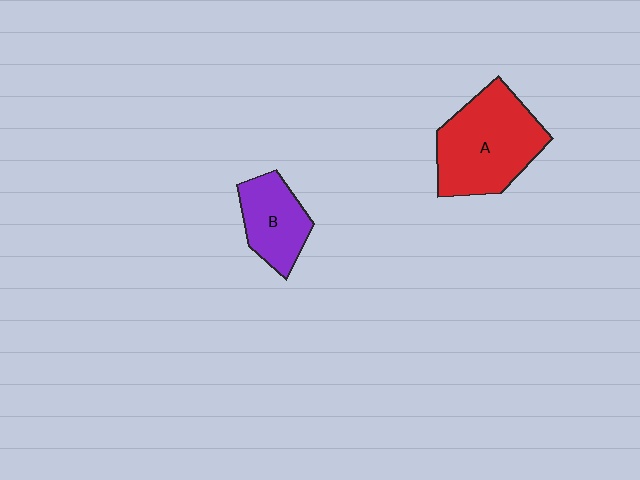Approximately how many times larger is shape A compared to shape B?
Approximately 1.8 times.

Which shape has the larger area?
Shape A (red).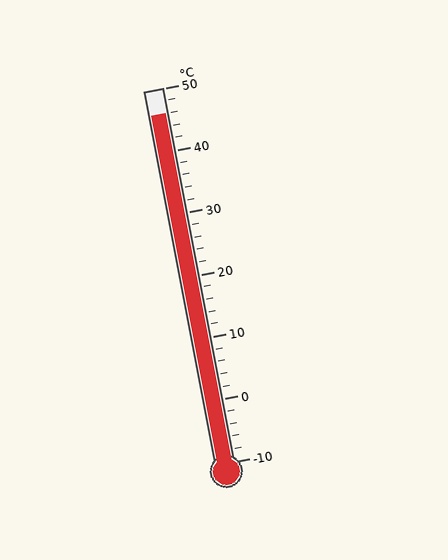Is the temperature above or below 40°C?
The temperature is above 40°C.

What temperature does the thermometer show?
The thermometer shows approximately 46°C.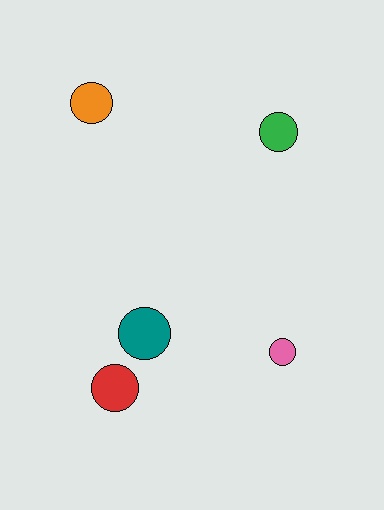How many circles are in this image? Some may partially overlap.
There are 5 circles.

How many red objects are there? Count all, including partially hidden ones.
There is 1 red object.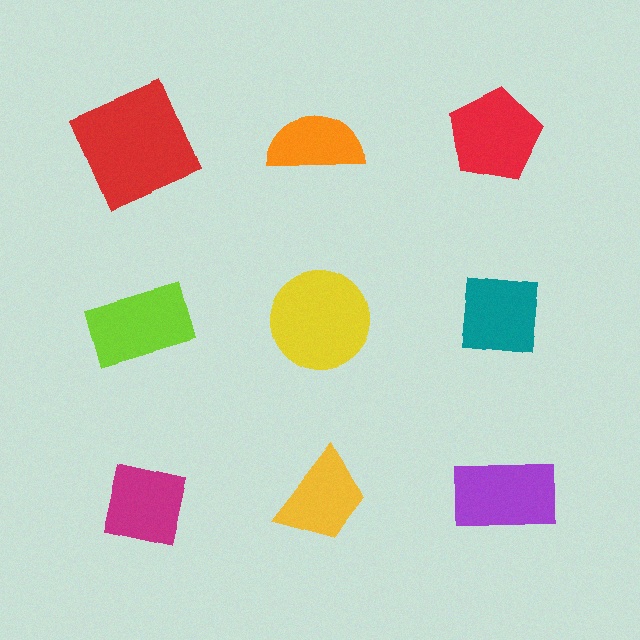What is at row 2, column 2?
A yellow circle.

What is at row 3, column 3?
A purple rectangle.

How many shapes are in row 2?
3 shapes.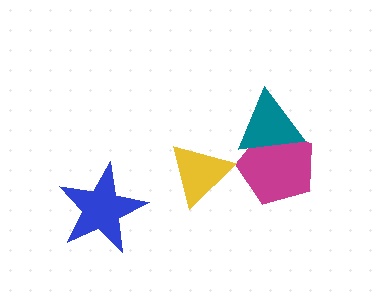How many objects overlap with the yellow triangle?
0 objects overlap with the yellow triangle.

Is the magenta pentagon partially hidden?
Yes, it is partially covered by another shape.